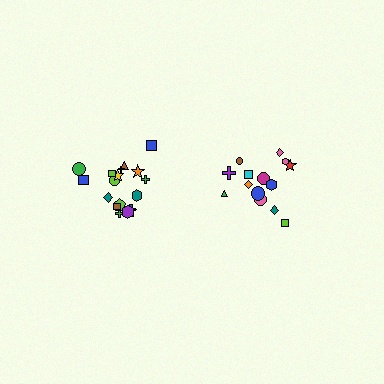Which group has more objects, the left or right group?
The left group.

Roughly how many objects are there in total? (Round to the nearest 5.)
Roughly 35 objects in total.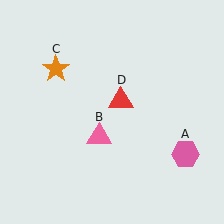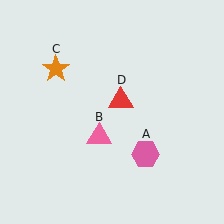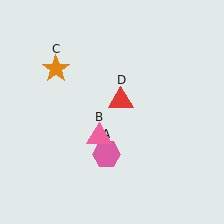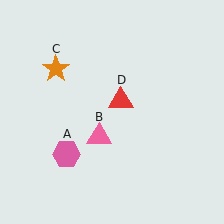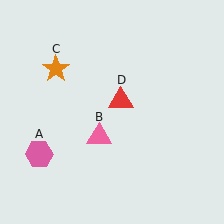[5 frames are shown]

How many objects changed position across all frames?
1 object changed position: pink hexagon (object A).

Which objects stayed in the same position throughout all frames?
Pink triangle (object B) and orange star (object C) and red triangle (object D) remained stationary.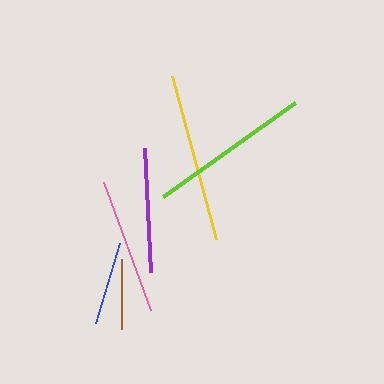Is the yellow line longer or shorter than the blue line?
The yellow line is longer than the blue line.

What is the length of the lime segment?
The lime segment is approximately 162 pixels long.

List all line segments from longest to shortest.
From longest to shortest: yellow, lime, pink, purple, blue, brown.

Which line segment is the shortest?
The brown line is the shortest at approximately 70 pixels.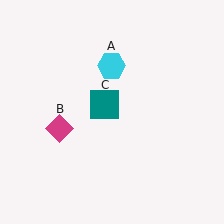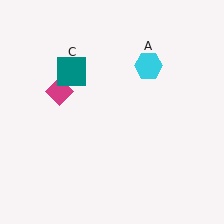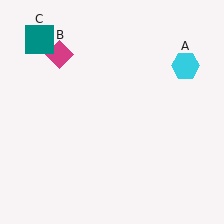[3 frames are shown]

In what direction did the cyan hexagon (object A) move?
The cyan hexagon (object A) moved right.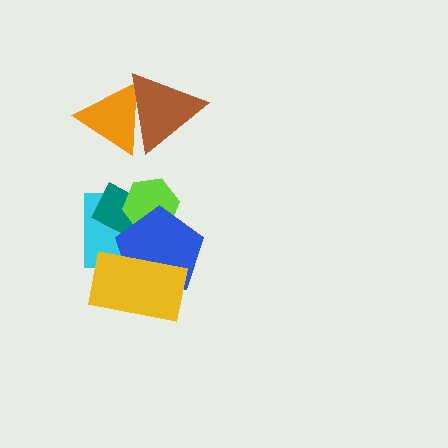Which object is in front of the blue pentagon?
The yellow rectangle is in front of the blue pentagon.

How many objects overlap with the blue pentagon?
4 objects overlap with the blue pentagon.